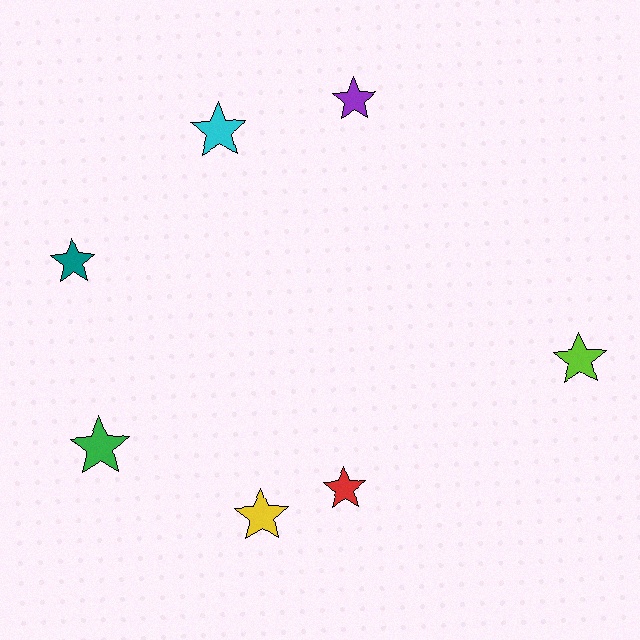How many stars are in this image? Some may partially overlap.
There are 7 stars.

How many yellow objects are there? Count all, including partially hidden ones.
There is 1 yellow object.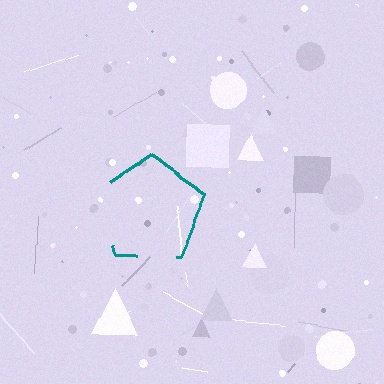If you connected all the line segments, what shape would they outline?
They would outline a pentagon.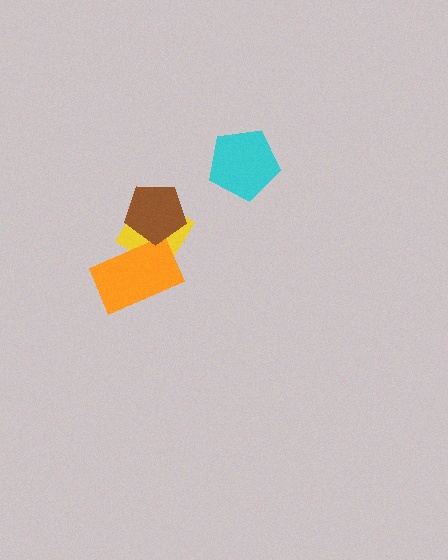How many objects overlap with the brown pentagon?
2 objects overlap with the brown pentagon.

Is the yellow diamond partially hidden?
Yes, it is partially covered by another shape.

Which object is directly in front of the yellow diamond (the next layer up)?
The orange rectangle is directly in front of the yellow diamond.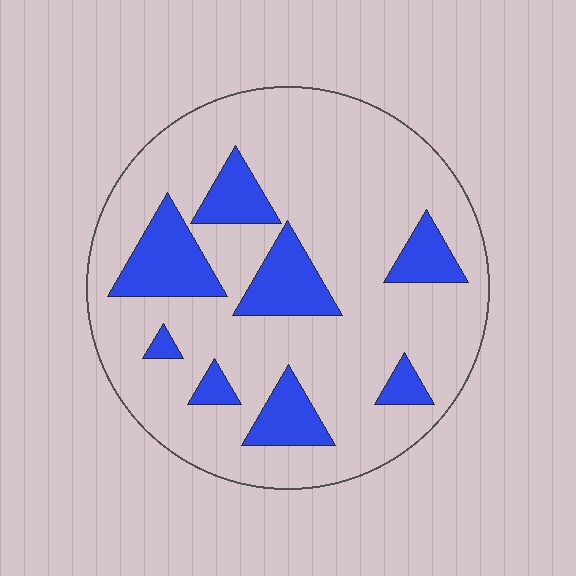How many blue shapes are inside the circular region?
8.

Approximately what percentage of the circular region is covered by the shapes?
Approximately 20%.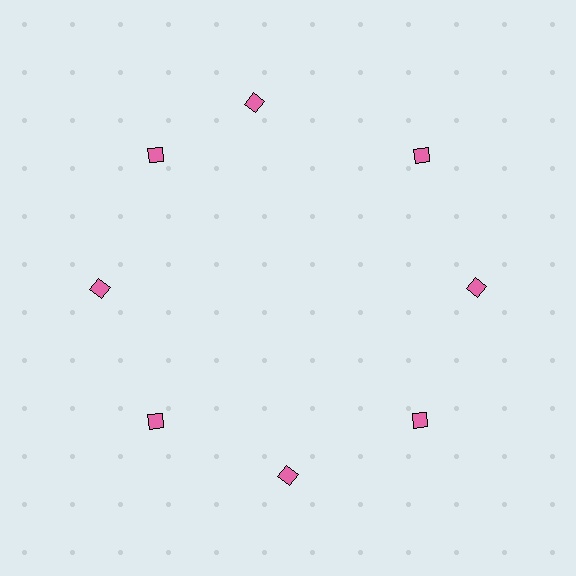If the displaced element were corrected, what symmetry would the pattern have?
It would have 8-fold rotational symmetry — the pattern would map onto itself every 45 degrees.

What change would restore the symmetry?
The symmetry would be restored by rotating it back into even spacing with its neighbors so that all 8 diamonds sit at equal angles and equal distance from the center.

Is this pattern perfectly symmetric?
No. The 8 pink diamonds are arranged in a ring, but one element near the 12 o'clock position is rotated out of alignment along the ring, breaking the 8-fold rotational symmetry.